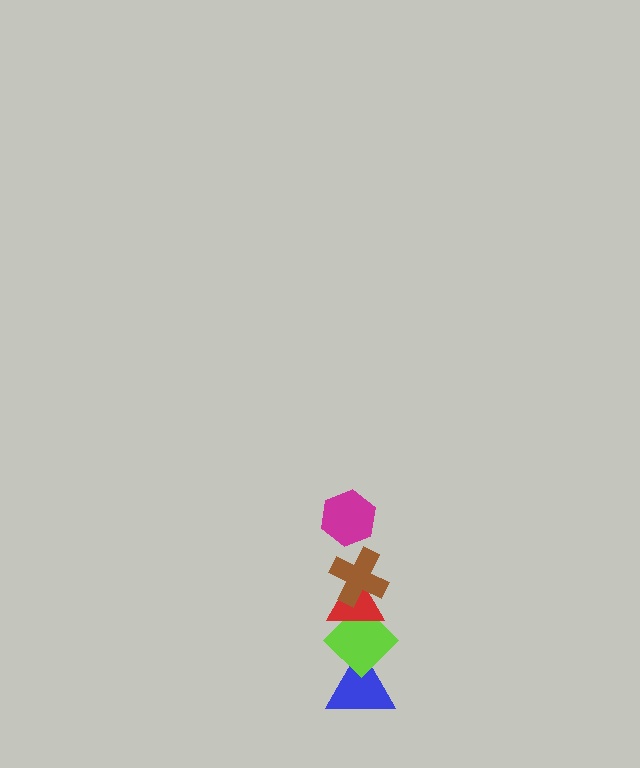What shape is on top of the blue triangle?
The lime diamond is on top of the blue triangle.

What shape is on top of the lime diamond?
The red triangle is on top of the lime diamond.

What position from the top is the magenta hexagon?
The magenta hexagon is 1st from the top.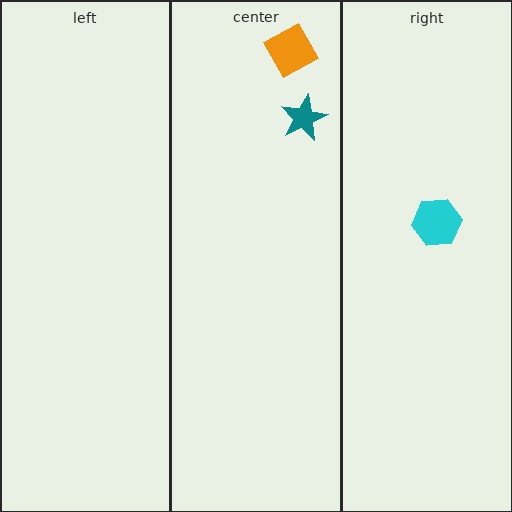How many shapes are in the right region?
1.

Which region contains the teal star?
The center region.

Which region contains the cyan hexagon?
The right region.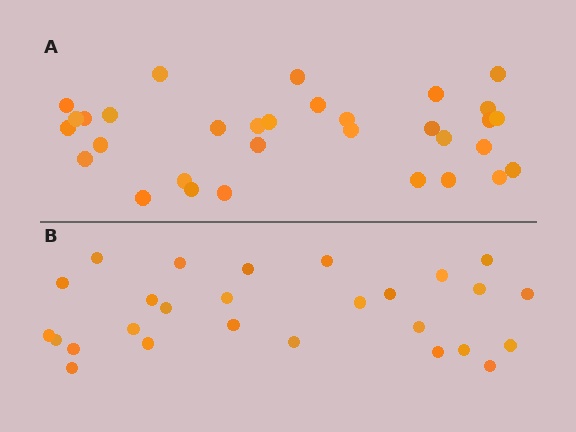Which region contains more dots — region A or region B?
Region A (the top region) has more dots.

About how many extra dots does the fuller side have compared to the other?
Region A has about 5 more dots than region B.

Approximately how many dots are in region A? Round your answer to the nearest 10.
About 30 dots. (The exact count is 32, which rounds to 30.)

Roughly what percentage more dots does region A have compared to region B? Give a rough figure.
About 20% more.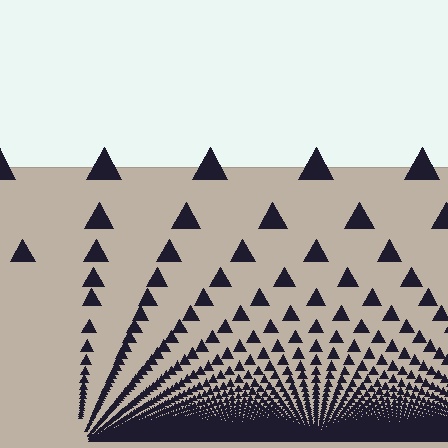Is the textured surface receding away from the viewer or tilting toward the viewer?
The surface appears to tilt toward the viewer. Texture elements get larger and sparser toward the top.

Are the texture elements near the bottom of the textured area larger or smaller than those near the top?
Smaller. The gradient is inverted — elements near the bottom are smaller and denser.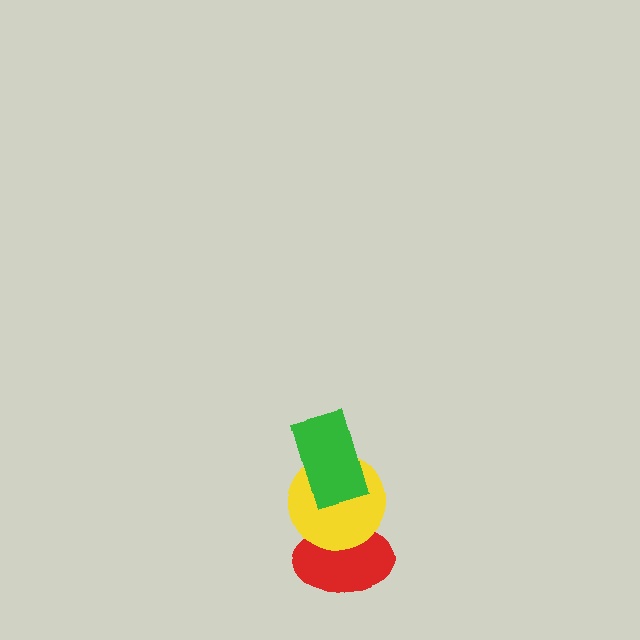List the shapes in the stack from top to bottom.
From top to bottom: the green rectangle, the yellow circle, the red ellipse.